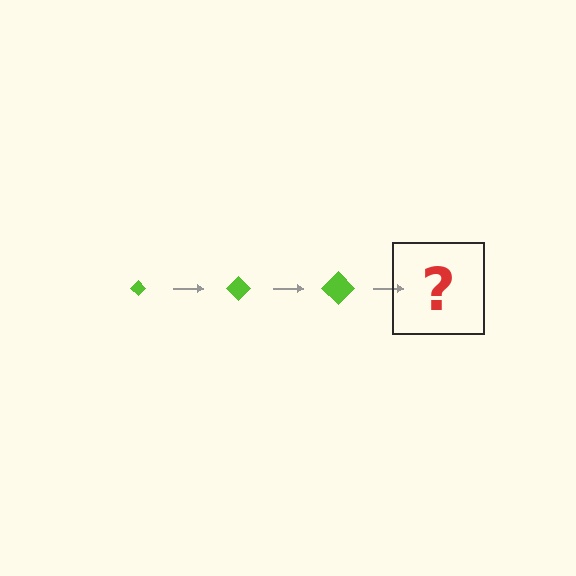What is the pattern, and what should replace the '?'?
The pattern is that the diamond gets progressively larger each step. The '?' should be a lime diamond, larger than the previous one.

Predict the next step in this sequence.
The next step is a lime diamond, larger than the previous one.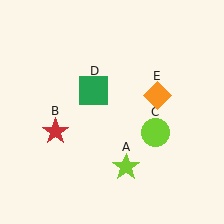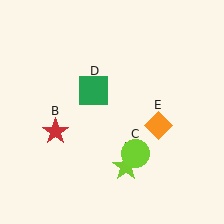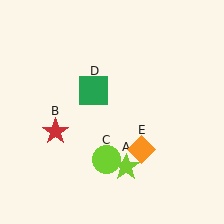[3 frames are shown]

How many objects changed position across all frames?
2 objects changed position: lime circle (object C), orange diamond (object E).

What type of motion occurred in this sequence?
The lime circle (object C), orange diamond (object E) rotated clockwise around the center of the scene.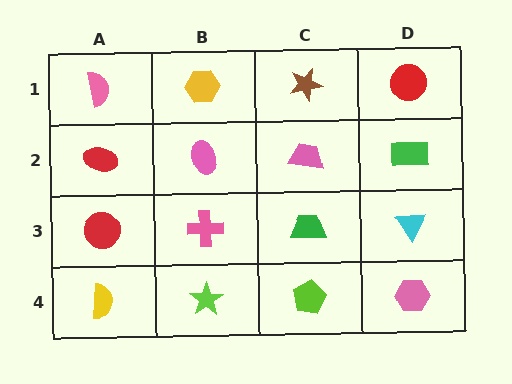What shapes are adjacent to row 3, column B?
A pink ellipse (row 2, column B), a lime star (row 4, column B), a red circle (row 3, column A), a green trapezoid (row 3, column C).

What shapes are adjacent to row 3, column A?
A red ellipse (row 2, column A), a yellow semicircle (row 4, column A), a pink cross (row 3, column B).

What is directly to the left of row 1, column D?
A brown star.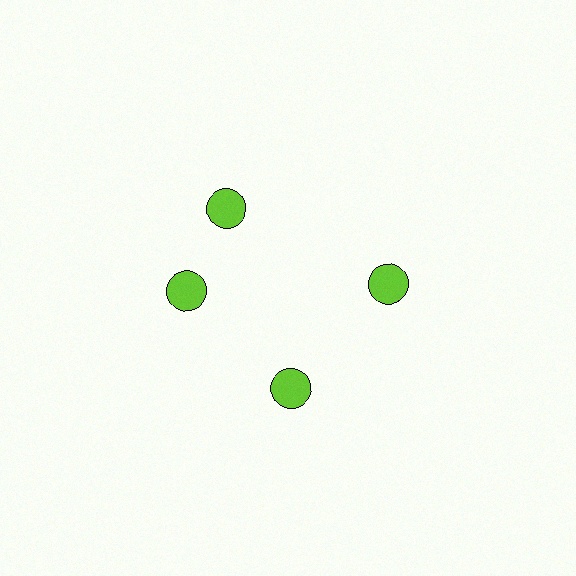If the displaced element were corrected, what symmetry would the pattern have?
It would have 4-fold rotational symmetry — the pattern would map onto itself every 90 degrees.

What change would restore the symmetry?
The symmetry would be restored by rotating it back into even spacing with its neighbors so that all 4 circles sit at equal angles and equal distance from the center.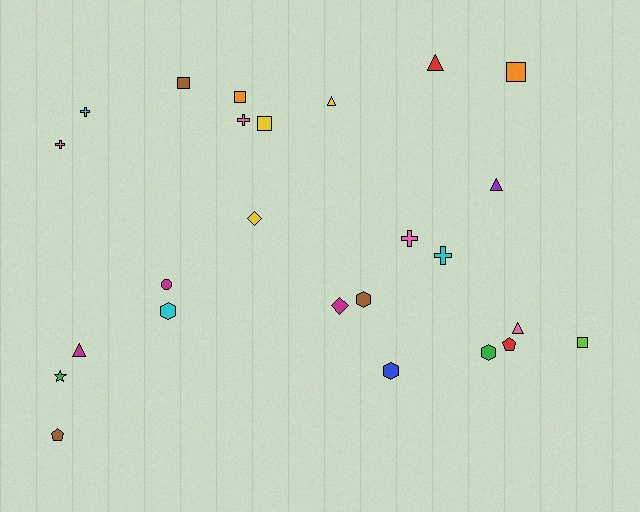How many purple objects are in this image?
There is 1 purple object.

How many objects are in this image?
There are 25 objects.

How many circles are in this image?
There is 1 circle.